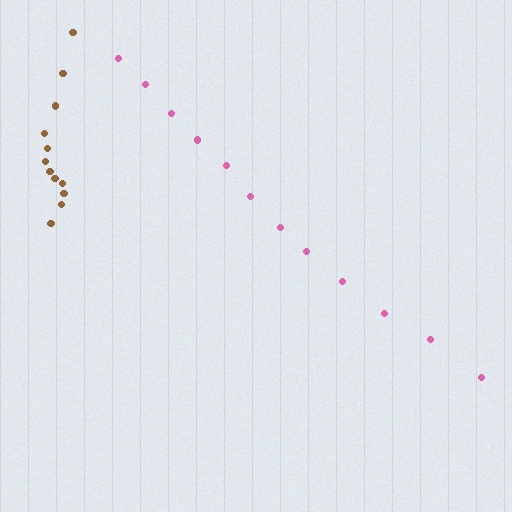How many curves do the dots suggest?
There are 2 distinct paths.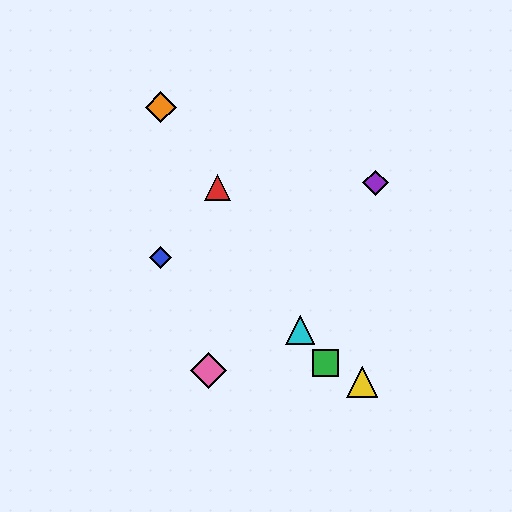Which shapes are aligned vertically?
The blue diamond, the orange diamond are aligned vertically.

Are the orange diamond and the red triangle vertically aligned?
No, the orange diamond is at x≈161 and the red triangle is at x≈218.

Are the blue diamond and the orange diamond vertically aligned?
Yes, both are at x≈161.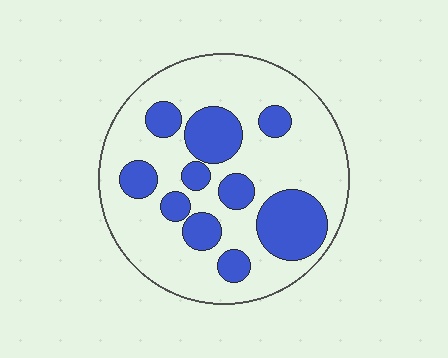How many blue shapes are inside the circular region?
10.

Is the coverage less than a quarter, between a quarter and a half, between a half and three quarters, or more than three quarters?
Between a quarter and a half.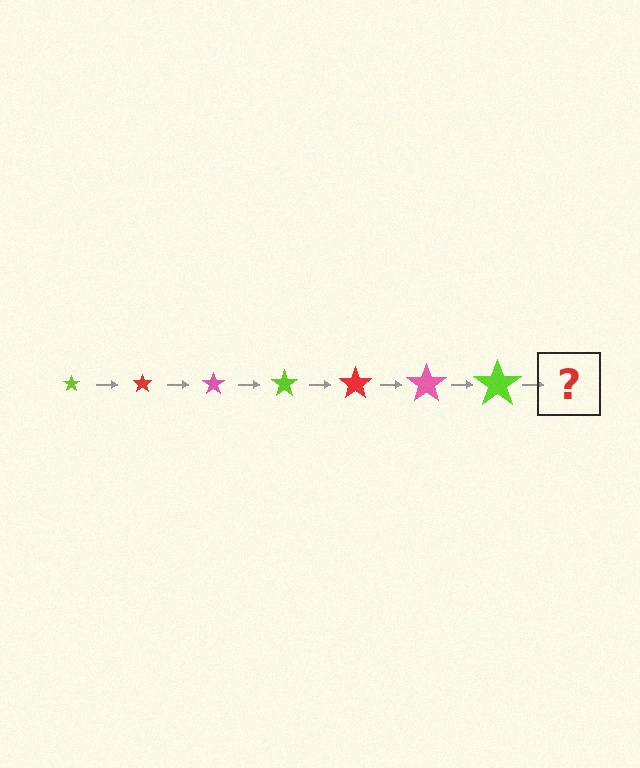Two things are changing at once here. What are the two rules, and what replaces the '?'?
The two rules are that the star grows larger each step and the color cycles through lime, red, and pink. The '?' should be a red star, larger than the previous one.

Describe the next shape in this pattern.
It should be a red star, larger than the previous one.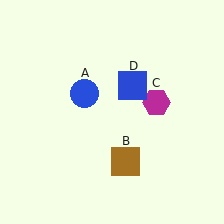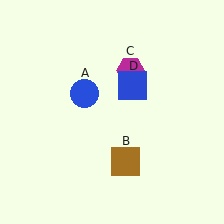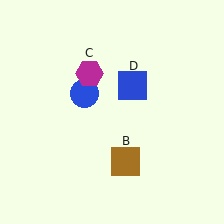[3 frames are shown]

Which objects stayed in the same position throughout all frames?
Blue circle (object A) and brown square (object B) and blue square (object D) remained stationary.